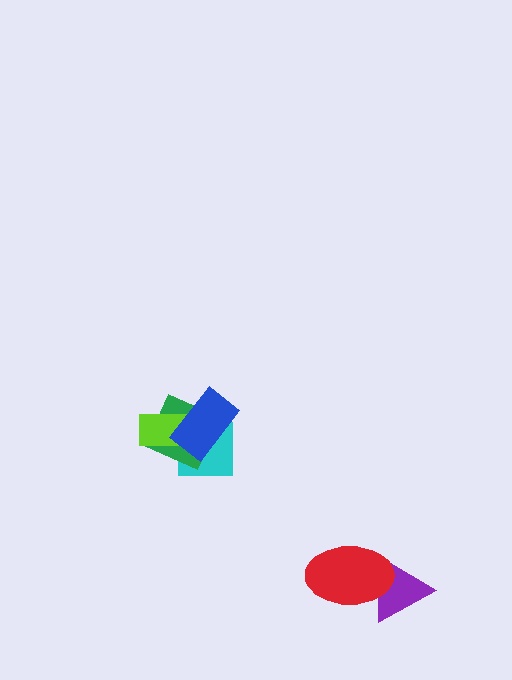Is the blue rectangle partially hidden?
No, no other shape covers it.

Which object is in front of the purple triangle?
The red ellipse is in front of the purple triangle.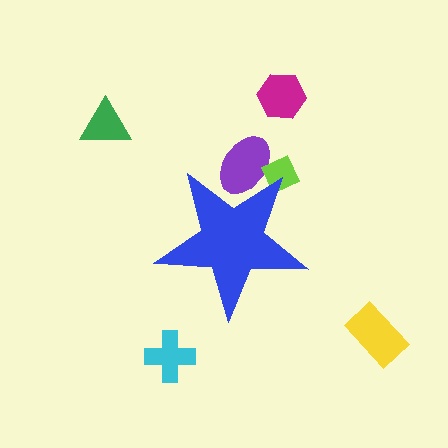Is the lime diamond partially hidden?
Yes, the lime diamond is partially hidden behind the blue star.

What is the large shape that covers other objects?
A blue star.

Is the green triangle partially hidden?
No, the green triangle is fully visible.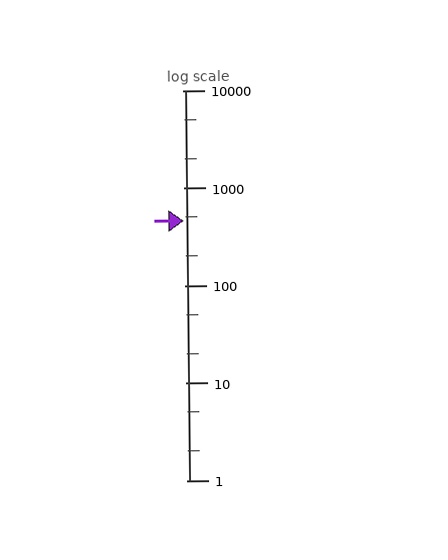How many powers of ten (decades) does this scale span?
The scale spans 4 decades, from 1 to 10000.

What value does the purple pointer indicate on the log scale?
The pointer indicates approximately 460.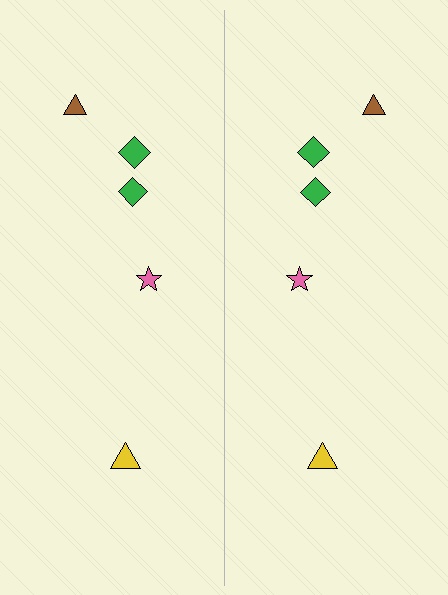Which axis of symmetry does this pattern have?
The pattern has a vertical axis of symmetry running through the center of the image.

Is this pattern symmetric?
Yes, this pattern has bilateral (reflection) symmetry.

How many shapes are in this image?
There are 10 shapes in this image.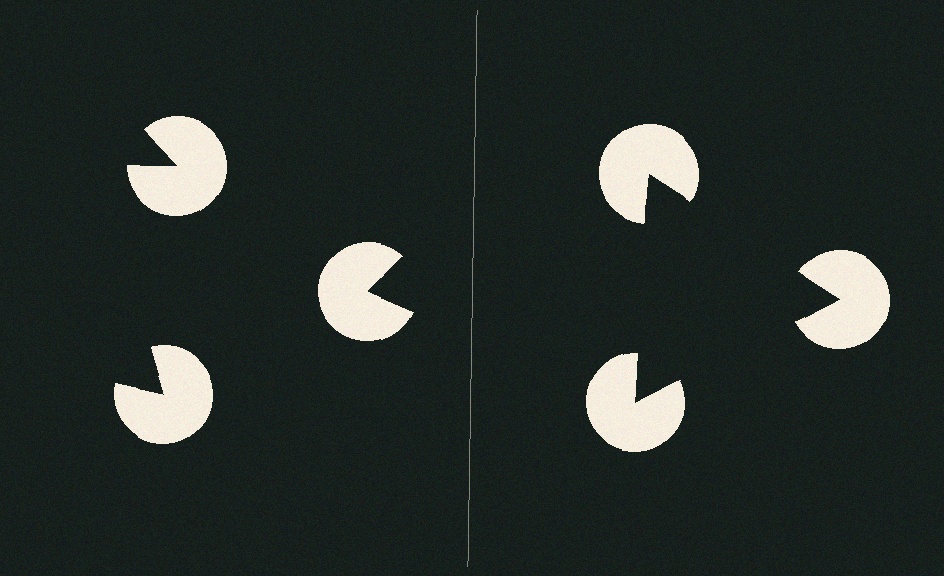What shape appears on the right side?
An illusory triangle.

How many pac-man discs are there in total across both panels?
6 — 3 on each side.